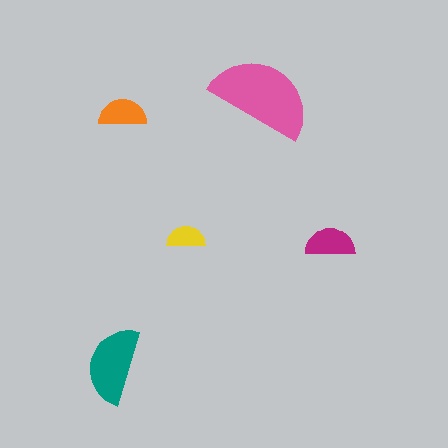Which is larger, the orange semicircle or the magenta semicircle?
The magenta one.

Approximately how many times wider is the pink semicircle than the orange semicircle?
About 2 times wider.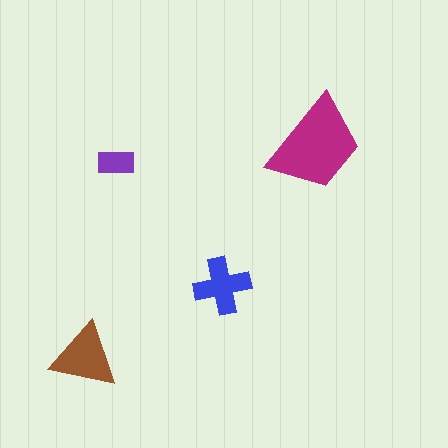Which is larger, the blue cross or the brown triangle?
The brown triangle.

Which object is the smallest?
The purple rectangle.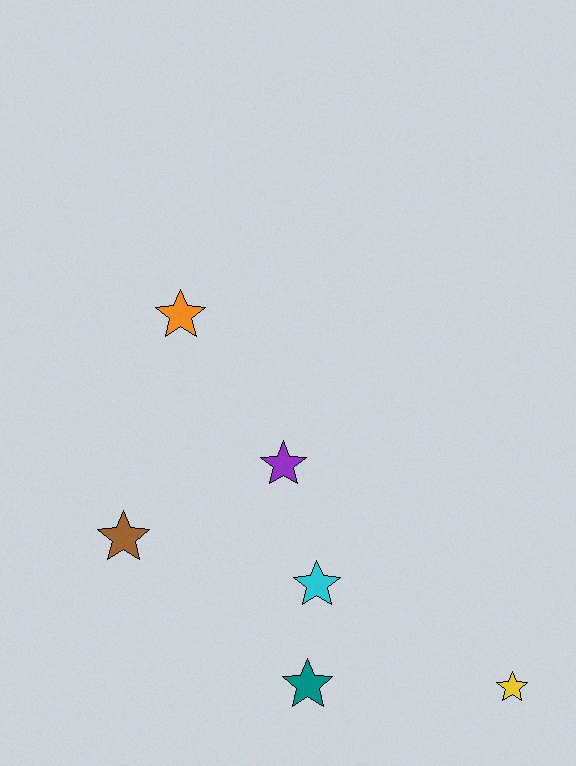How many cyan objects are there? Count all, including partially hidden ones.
There is 1 cyan object.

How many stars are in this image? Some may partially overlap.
There are 6 stars.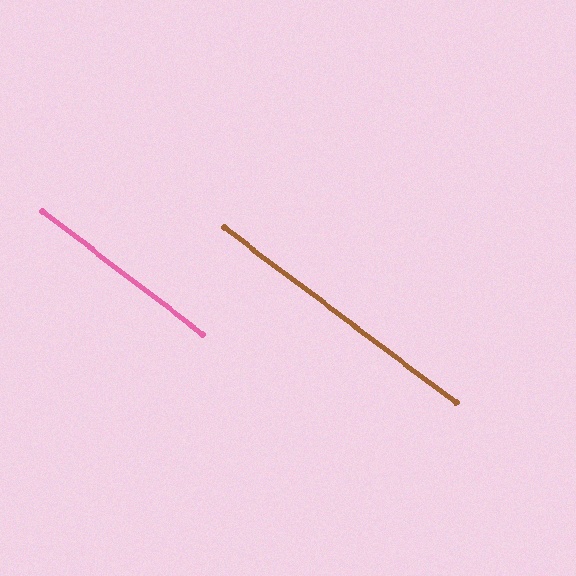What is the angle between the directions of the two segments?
Approximately 0 degrees.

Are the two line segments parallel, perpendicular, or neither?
Parallel — their directions differ by only 0.4°.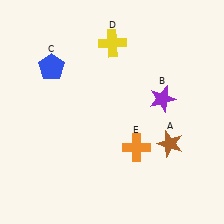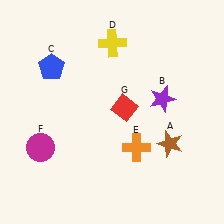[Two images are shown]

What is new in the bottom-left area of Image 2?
A magenta circle (F) was added in the bottom-left area of Image 2.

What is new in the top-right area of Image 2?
A red diamond (G) was added in the top-right area of Image 2.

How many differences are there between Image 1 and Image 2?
There are 2 differences between the two images.